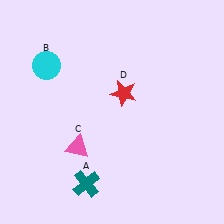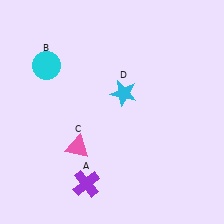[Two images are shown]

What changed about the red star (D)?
In Image 1, D is red. In Image 2, it changed to cyan.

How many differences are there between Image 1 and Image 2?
There are 2 differences between the two images.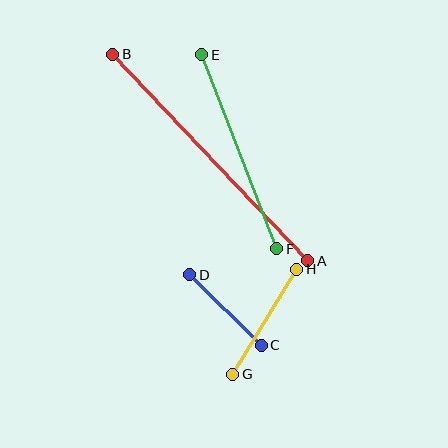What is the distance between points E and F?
The distance is approximately 208 pixels.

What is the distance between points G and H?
The distance is approximately 123 pixels.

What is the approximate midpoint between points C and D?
The midpoint is at approximately (226, 310) pixels.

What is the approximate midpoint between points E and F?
The midpoint is at approximately (239, 152) pixels.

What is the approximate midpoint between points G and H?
The midpoint is at approximately (265, 322) pixels.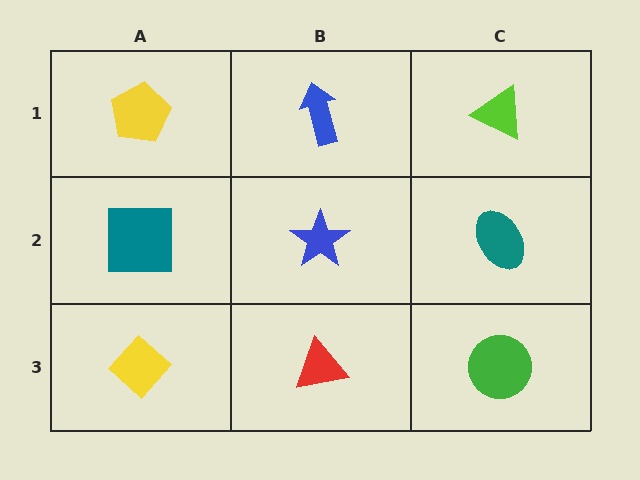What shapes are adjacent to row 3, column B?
A blue star (row 2, column B), a yellow diamond (row 3, column A), a green circle (row 3, column C).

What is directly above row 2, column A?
A yellow pentagon.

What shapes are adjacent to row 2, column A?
A yellow pentagon (row 1, column A), a yellow diamond (row 3, column A), a blue star (row 2, column B).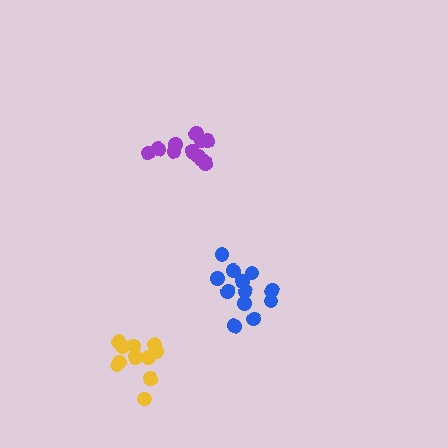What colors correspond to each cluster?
The clusters are colored: yellow, purple, blue.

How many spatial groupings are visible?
There are 3 spatial groupings.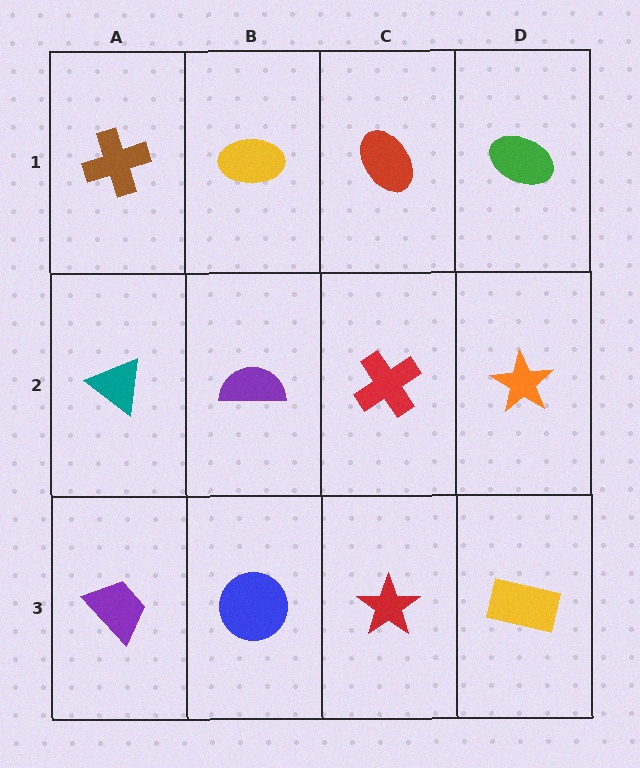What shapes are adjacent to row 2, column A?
A brown cross (row 1, column A), a purple trapezoid (row 3, column A), a purple semicircle (row 2, column B).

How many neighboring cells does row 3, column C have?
3.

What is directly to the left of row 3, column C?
A blue circle.